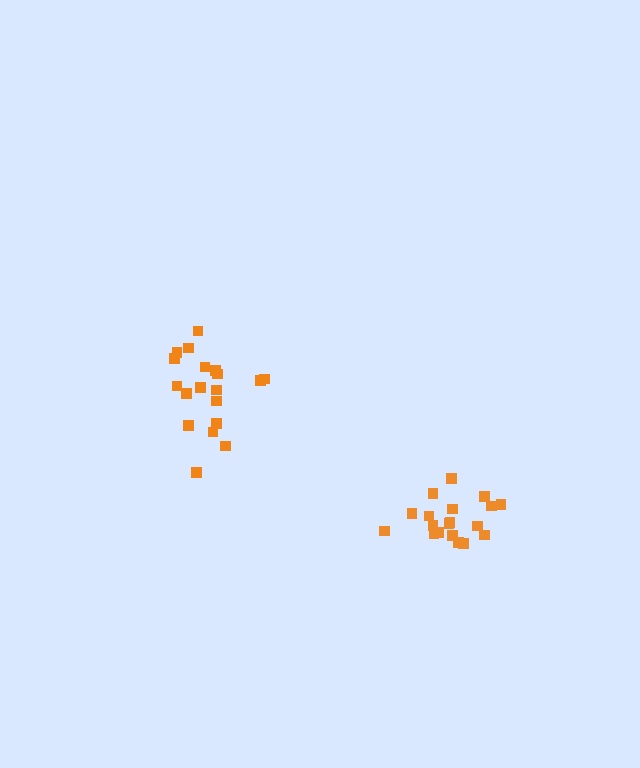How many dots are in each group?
Group 1: 19 dots, Group 2: 19 dots (38 total).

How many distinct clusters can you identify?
There are 2 distinct clusters.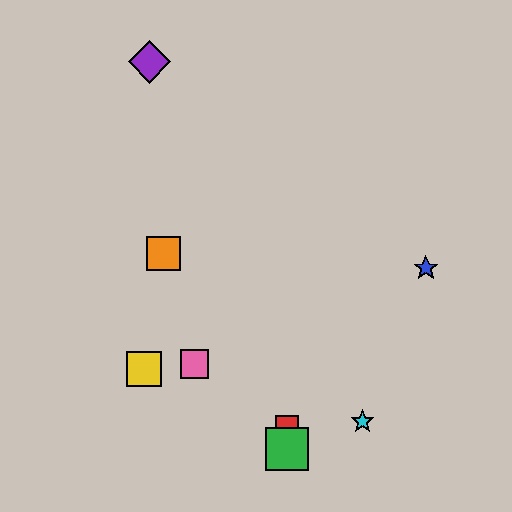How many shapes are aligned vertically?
2 shapes (the red square, the green square) are aligned vertically.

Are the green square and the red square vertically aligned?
Yes, both are at x≈287.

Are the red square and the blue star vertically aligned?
No, the red square is at x≈287 and the blue star is at x≈426.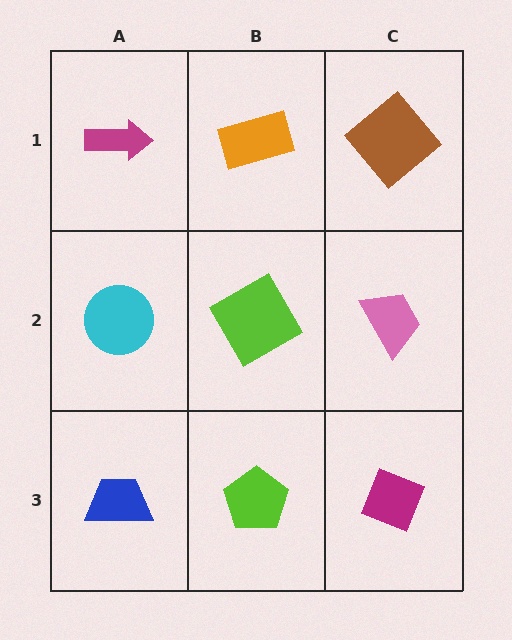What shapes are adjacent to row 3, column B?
A lime diamond (row 2, column B), a blue trapezoid (row 3, column A), a magenta diamond (row 3, column C).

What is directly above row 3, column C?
A pink trapezoid.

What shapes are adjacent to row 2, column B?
An orange rectangle (row 1, column B), a lime pentagon (row 3, column B), a cyan circle (row 2, column A), a pink trapezoid (row 2, column C).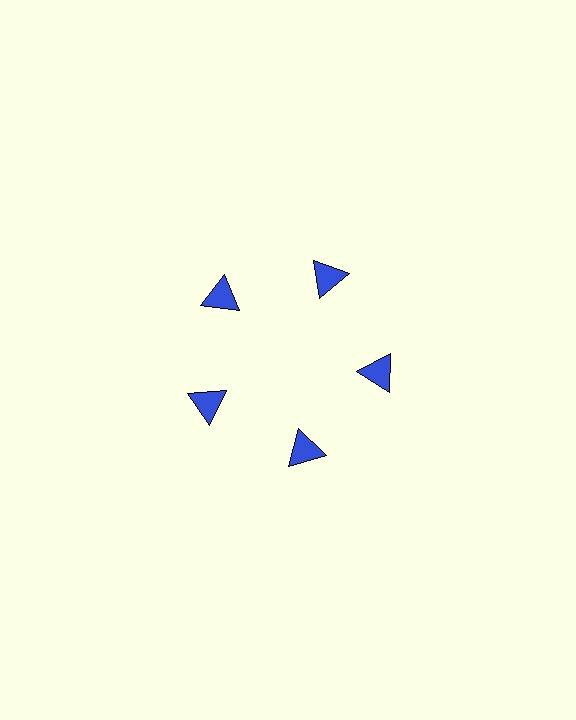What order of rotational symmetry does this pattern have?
This pattern has 5-fold rotational symmetry.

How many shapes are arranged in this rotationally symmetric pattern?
There are 5 shapes, arranged in 5 groups of 1.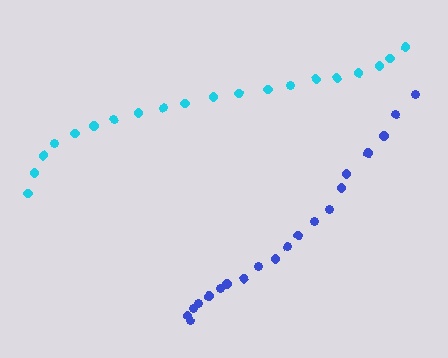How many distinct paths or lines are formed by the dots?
There are 2 distinct paths.